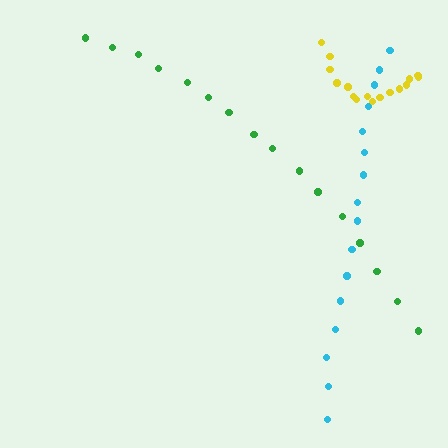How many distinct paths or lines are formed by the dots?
There are 3 distinct paths.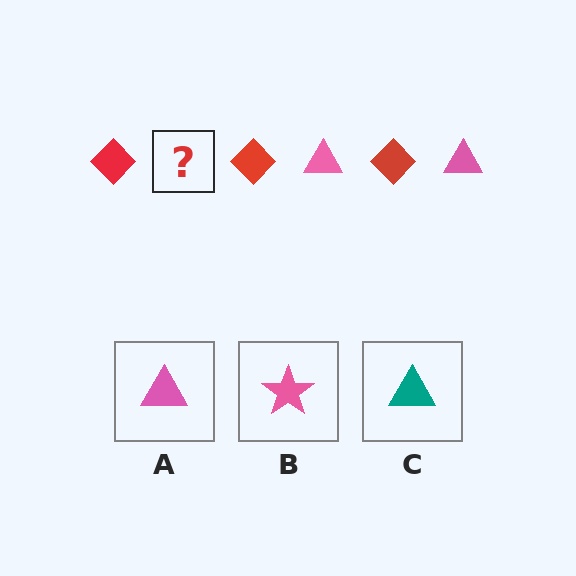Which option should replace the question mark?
Option A.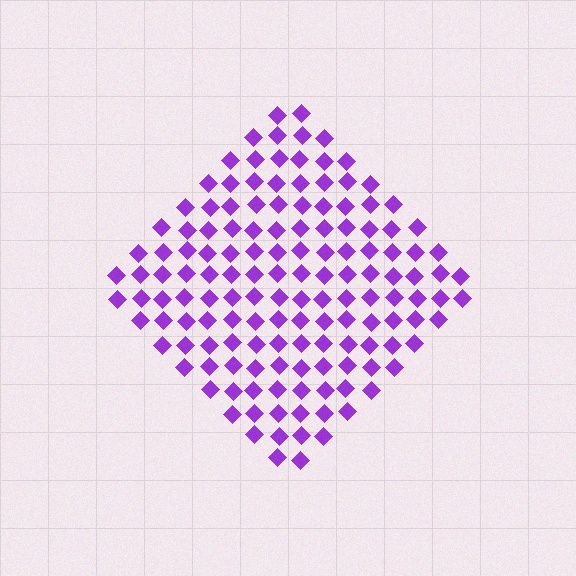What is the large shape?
The large shape is a diamond.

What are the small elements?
The small elements are diamonds.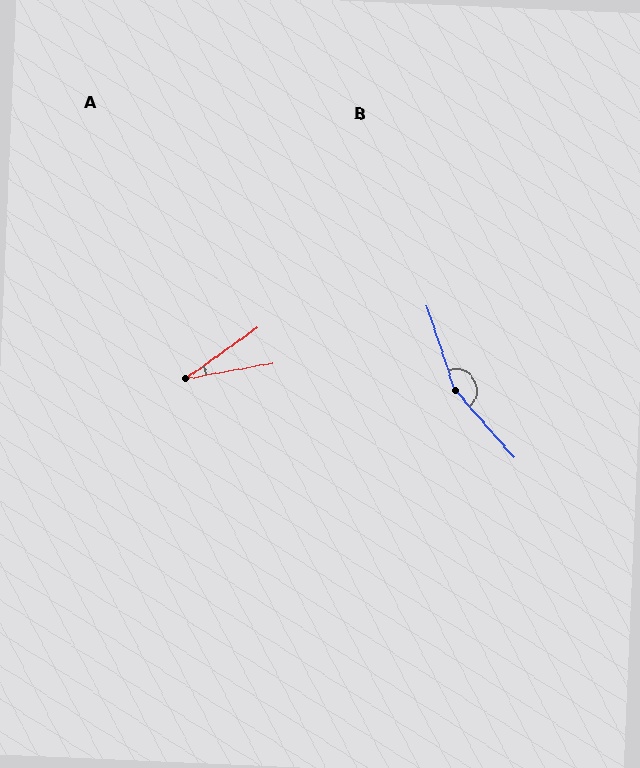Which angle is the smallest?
A, at approximately 25 degrees.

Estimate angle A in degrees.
Approximately 25 degrees.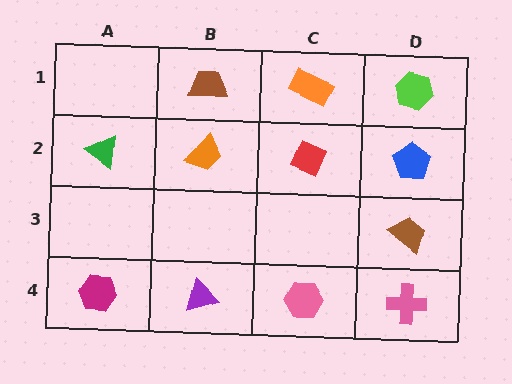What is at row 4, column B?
A purple triangle.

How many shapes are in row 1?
3 shapes.